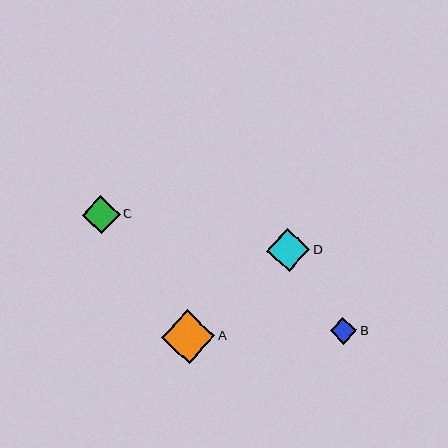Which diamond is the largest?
Diamond A is the largest with a size of approximately 53 pixels.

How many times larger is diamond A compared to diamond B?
Diamond A is approximately 2.0 times the size of diamond B.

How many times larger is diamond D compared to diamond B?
Diamond D is approximately 1.7 times the size of diamond B.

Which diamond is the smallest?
Diamond B is the smallest with a size of approximately 26 pixels.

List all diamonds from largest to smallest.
From largest to smallest: A, D, C, B.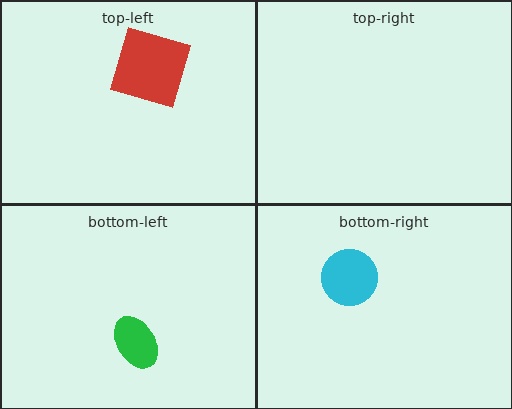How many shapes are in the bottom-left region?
1.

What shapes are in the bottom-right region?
The cyan circle.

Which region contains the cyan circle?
The bottom-right region.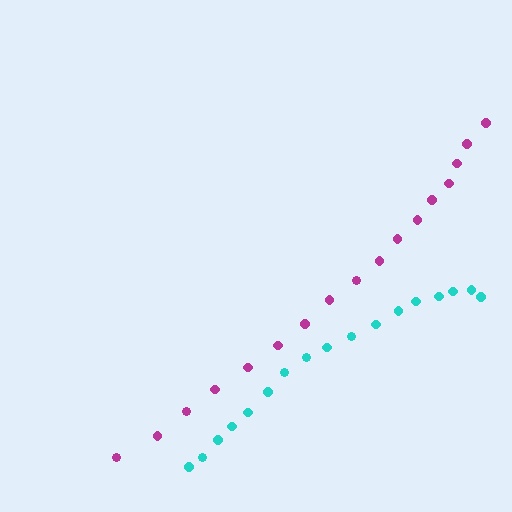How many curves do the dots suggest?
There are 2 distinct paths.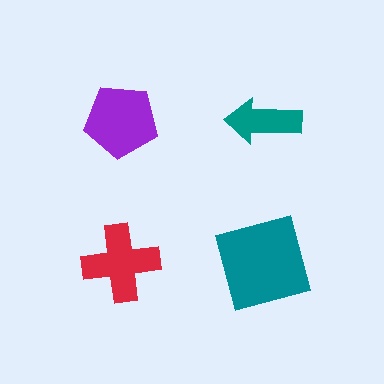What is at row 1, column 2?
A teal arrow.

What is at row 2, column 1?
A red cross.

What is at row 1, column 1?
A purple pentagon.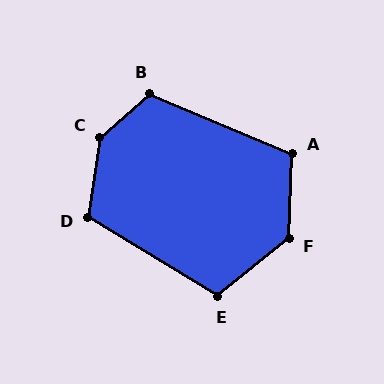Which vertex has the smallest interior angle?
E, at approximately 109 degrees.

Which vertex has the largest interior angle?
C, at approximately 140 degrees.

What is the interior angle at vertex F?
Approximately 131 degrees (obtuse).